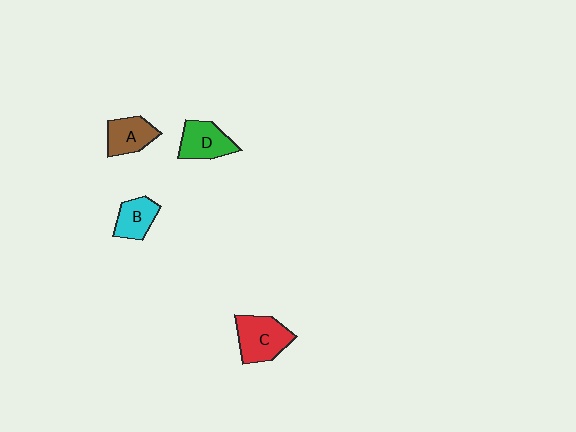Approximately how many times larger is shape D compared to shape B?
Approximately 1.2 times.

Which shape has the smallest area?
Shape B (cyan).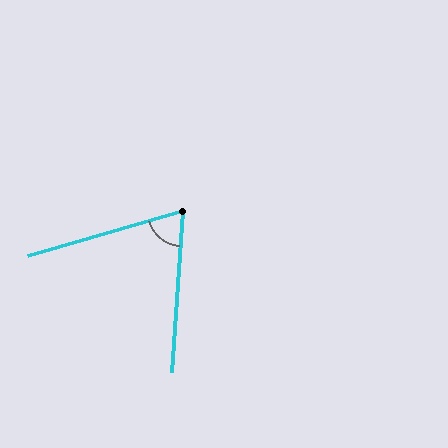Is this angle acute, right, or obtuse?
It is acute.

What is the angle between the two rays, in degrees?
Approximately 70 degrees.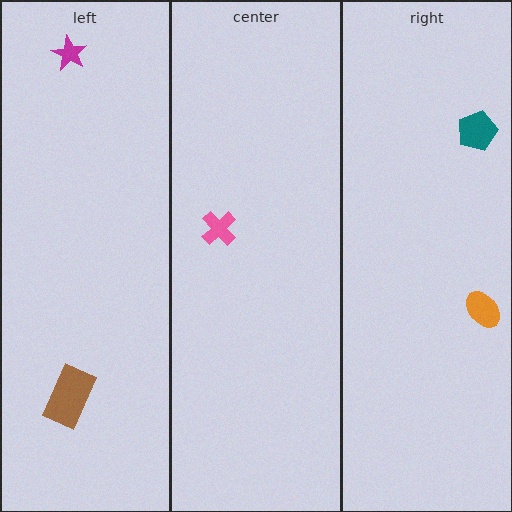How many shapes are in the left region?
2.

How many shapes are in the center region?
1.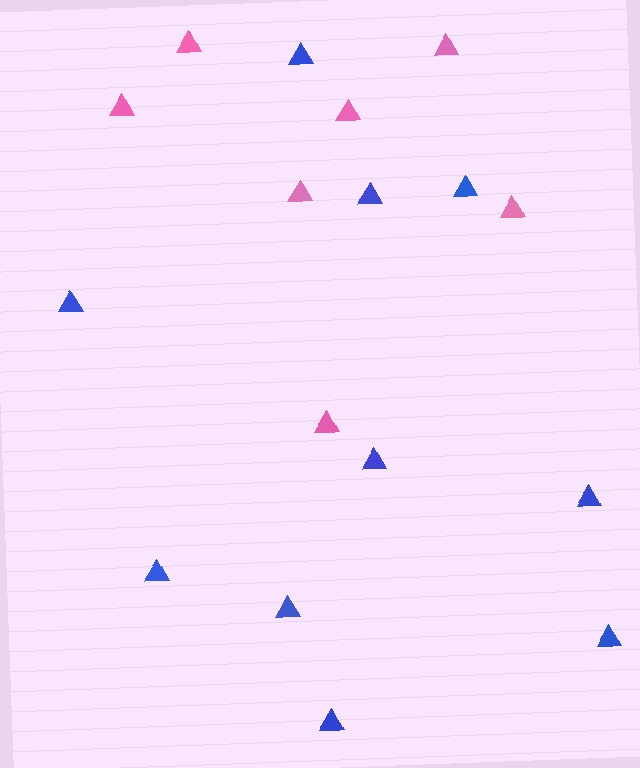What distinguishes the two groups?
There are 2 groups: one group of pink triangles (7) and one group of blue triangles (10).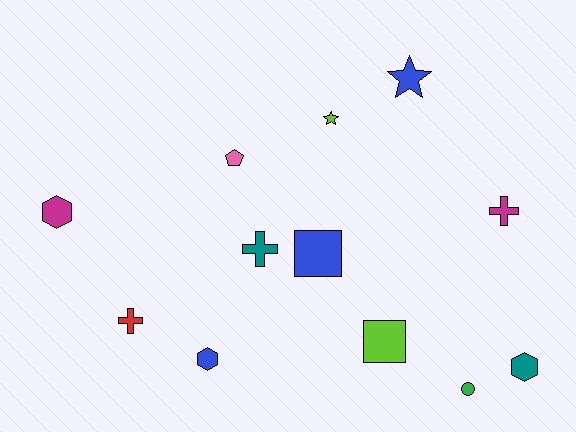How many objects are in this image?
There are 12 objects.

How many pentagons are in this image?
There is 1 pentagon.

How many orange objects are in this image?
There are no orange objects.